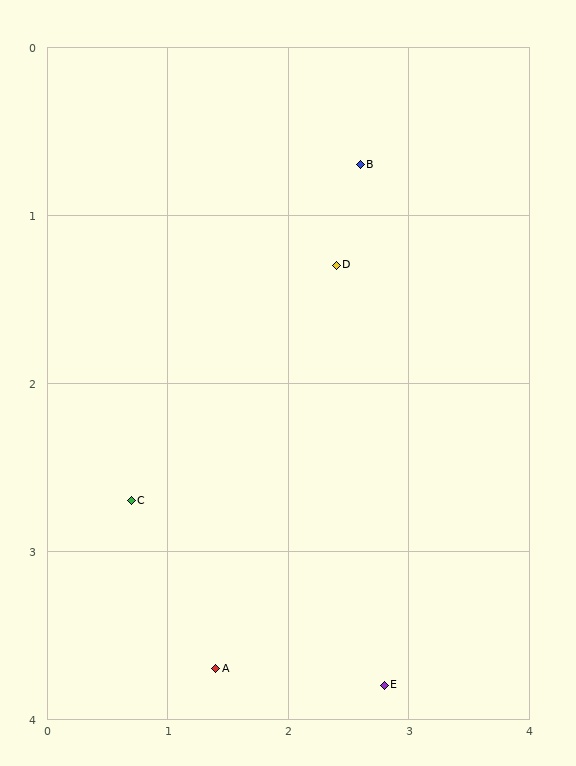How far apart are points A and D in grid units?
Points A and D are about 2.6 grid units apart.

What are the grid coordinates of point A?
Point A is at approximately (1.4, 3.7).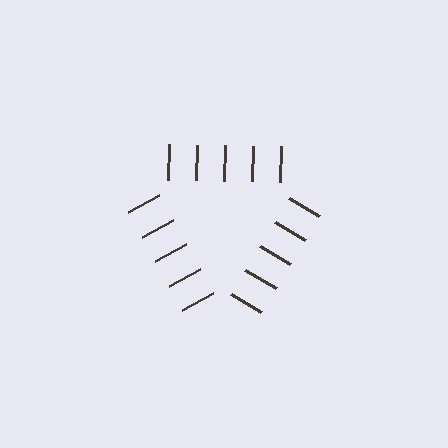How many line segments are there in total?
15 — 5 along each of the 3 edges.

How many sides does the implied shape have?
3 sides — the line-ends trace a triangle.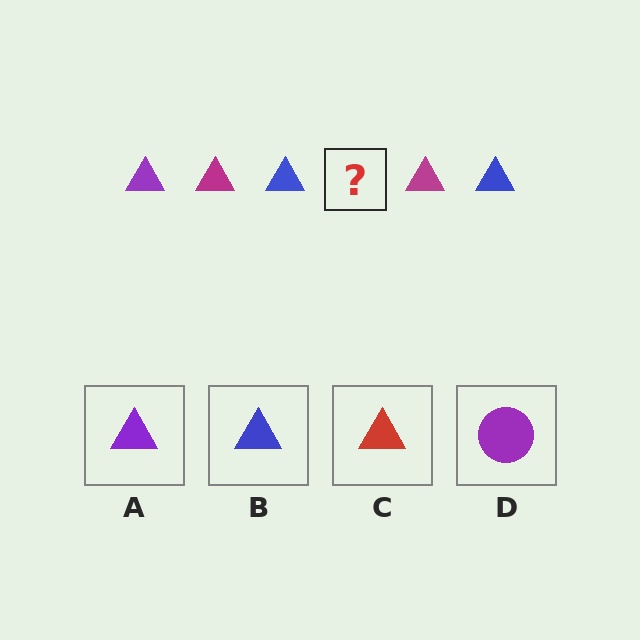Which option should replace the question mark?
Option A.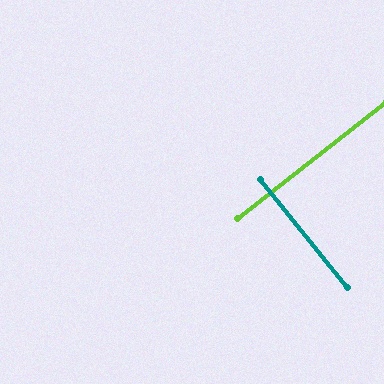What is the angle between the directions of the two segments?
Approximately 89 degrees.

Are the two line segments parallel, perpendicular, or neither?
Perpendicular — they meet at approximately 89°.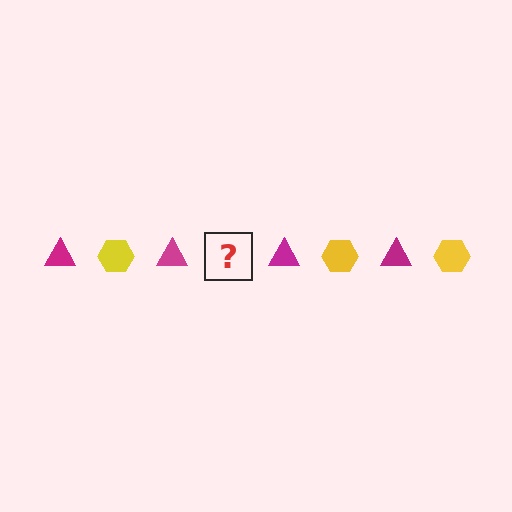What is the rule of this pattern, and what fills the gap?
The rule is that the pattern alternates between magenta triangle and yellow hexagon. The gap should be filled with a yellow hexagon.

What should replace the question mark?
The question mark should be replaced with a yellow hexagon.